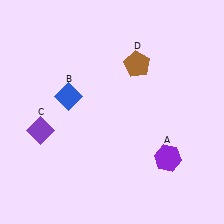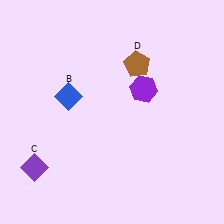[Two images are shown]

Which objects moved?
The objects that moved are: the purple hexagon (A), the purple diamond (C).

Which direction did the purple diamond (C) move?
The purple diamond (C) moved down.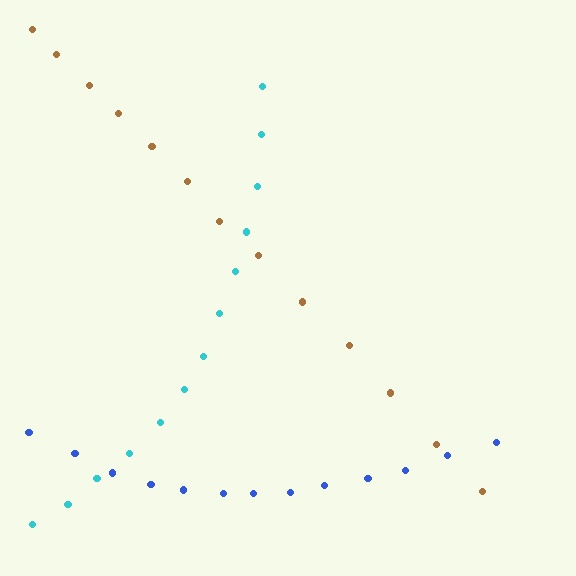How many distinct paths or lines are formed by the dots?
There are 3 distinct paths.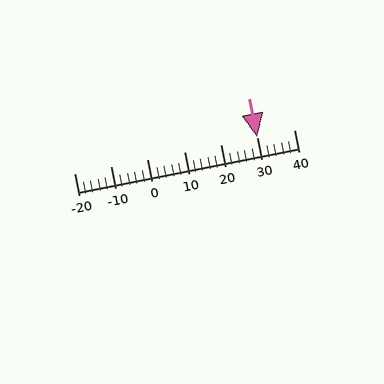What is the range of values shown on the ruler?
The ruler shows values from -20 to 40.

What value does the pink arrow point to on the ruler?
The pink arrow points to approximately 30.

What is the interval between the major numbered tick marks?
The major tick marks are spaced 10 units apart.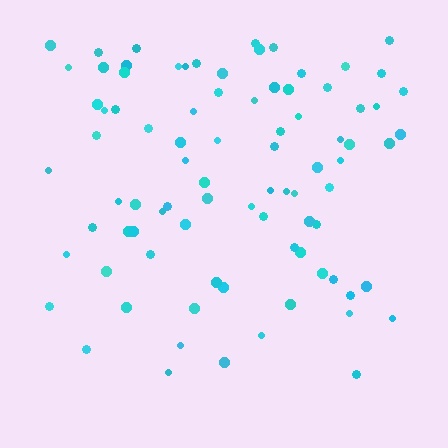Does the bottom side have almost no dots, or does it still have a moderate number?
Still a moderate number, just noticeably fewer than the top.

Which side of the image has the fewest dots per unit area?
The bottom.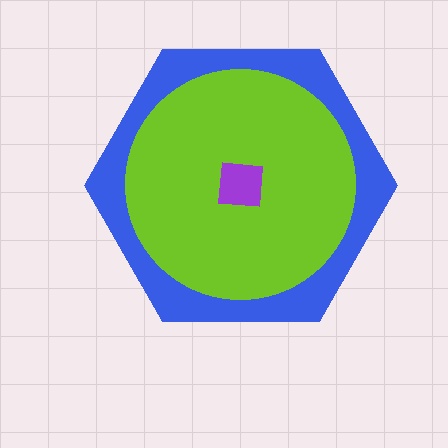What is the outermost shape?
The blue hexagon.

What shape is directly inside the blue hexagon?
The lime circle.